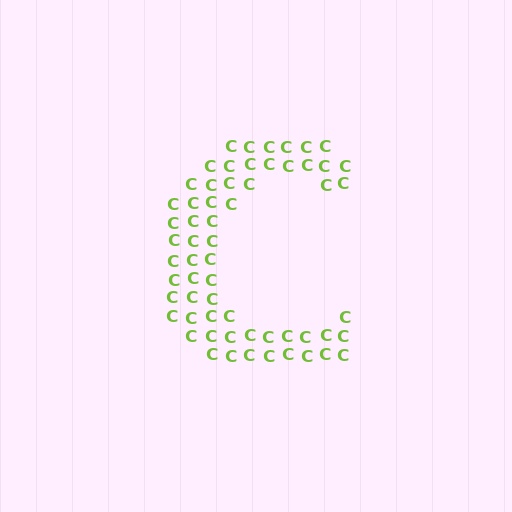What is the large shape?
The large shape is the letter C.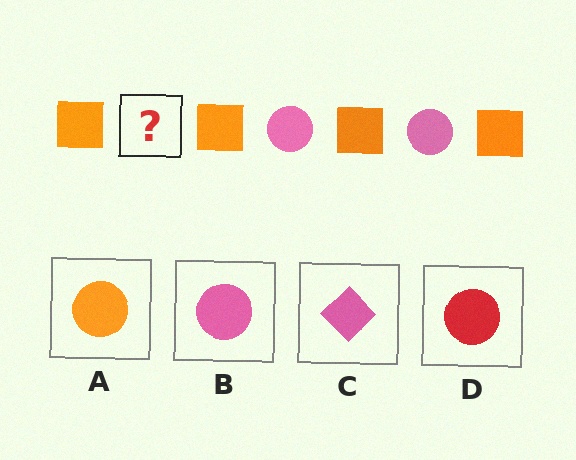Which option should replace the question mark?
Option B.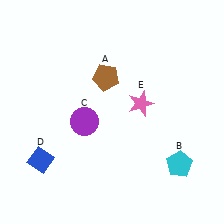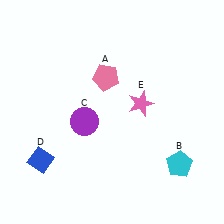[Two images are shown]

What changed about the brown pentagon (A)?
In Image 1, A is brown. In Image 2, it changed to pink.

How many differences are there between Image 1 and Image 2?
There is 1 difference between the two images.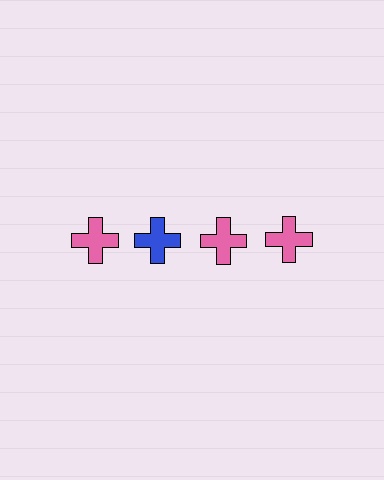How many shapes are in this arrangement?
There are 4 shapes arranged in a grid pattern.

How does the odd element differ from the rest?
It has a different color: blue instead of pink.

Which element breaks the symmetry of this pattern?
The blue cross in the top row, second from left column breaks the symmetry. All other shapes are pink crosses.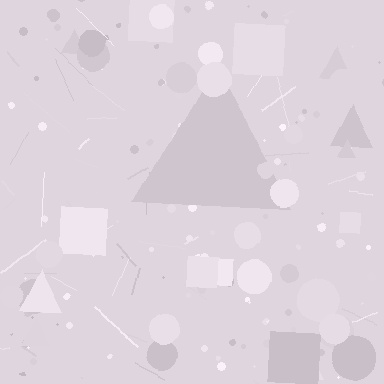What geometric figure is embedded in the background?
A triangle is embedded in the background.